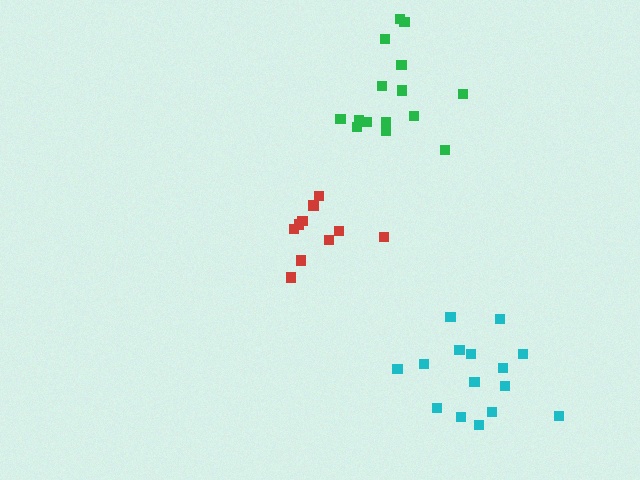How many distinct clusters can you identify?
There are 3 distinct clusters.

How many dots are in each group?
Group 1: 15 dots, Group 2: 15 dots, Group 3: 10 dots (40 total).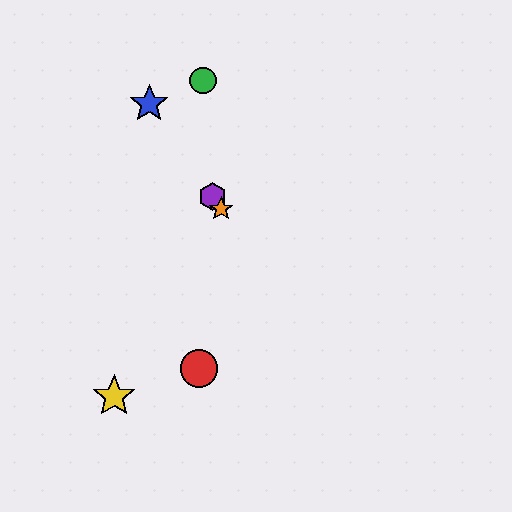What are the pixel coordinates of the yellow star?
The yellow star is at (114, 396).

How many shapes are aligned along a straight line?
3 shapes (the blue star, the purple hexagon, the orange star) are aligned along a straight line.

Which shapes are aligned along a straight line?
The blue star, the purple hexagon, the orange star are aligned along a straight line.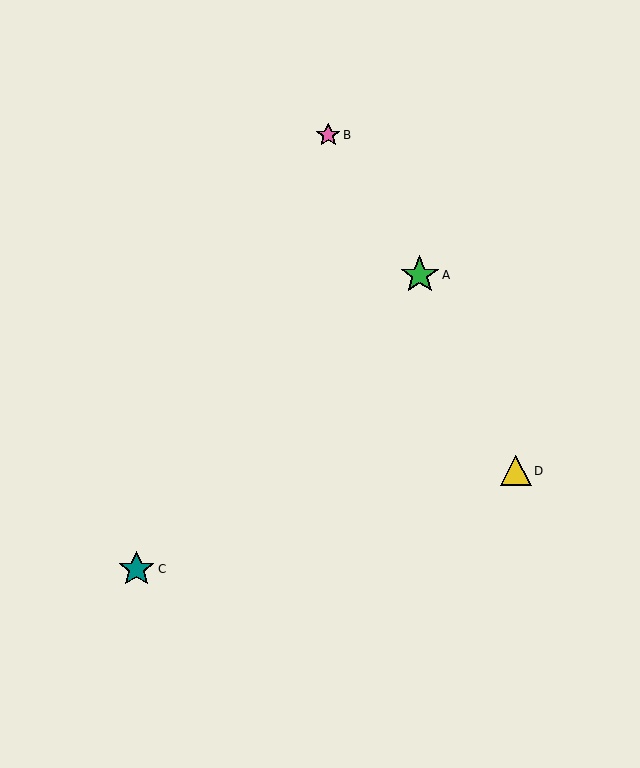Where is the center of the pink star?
The center of the pink star is at (328, 135).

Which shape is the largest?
The green star (labeled A) is the largest.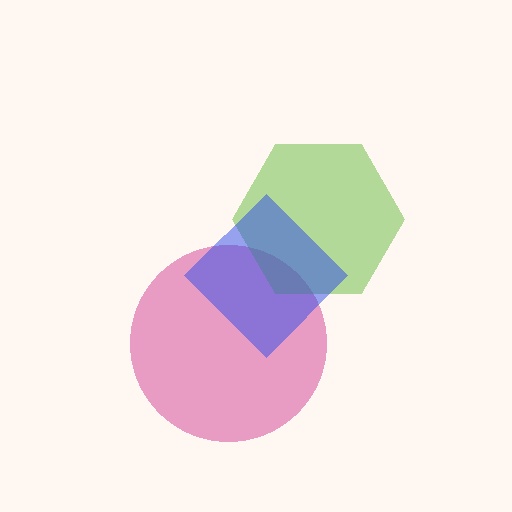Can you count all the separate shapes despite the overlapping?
Yes, there are 3 separate shapes.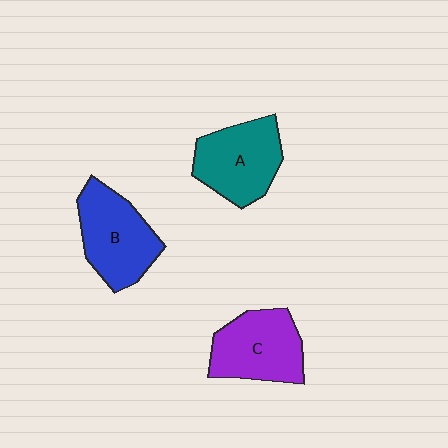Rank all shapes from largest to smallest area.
From largest to smallest: B (blue), A (teal), C (purple).